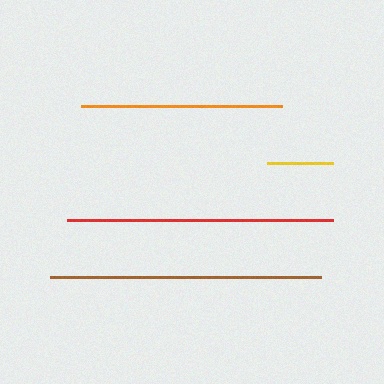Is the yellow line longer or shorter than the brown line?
The brown line is longer than the yellow line.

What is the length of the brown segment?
The brown segment is approximately 271 pixels long.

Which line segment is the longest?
The brown line is the longest at approximately 271 pixels.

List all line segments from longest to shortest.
From longest to shortest: brown, red, orange, yellow.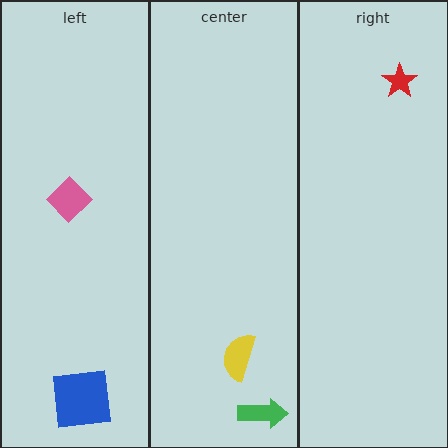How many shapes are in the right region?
1.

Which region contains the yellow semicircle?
The center region.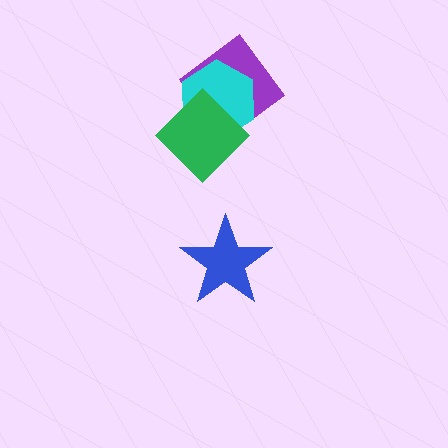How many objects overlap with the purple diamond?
2 objects overlap with the purple diamond.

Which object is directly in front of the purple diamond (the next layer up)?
The cyan hexagon is directly in front of the purple diamond.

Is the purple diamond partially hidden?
Yes, it is partially covered by another shape.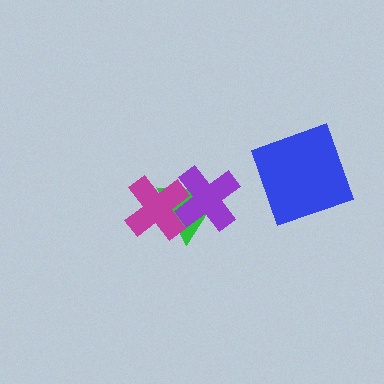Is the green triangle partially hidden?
Yes, it is partially covered by another shape.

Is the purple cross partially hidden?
Yes, it is partially covered by another shape.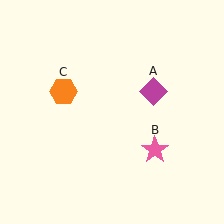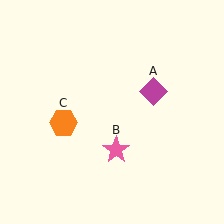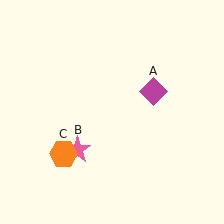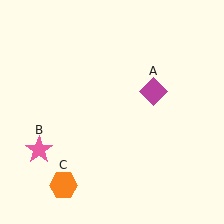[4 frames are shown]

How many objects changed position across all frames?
2 objects changed position: pink star (object B), orange hexagon (object C).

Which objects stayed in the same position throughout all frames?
Magenta diamond (object A) remained stationary.